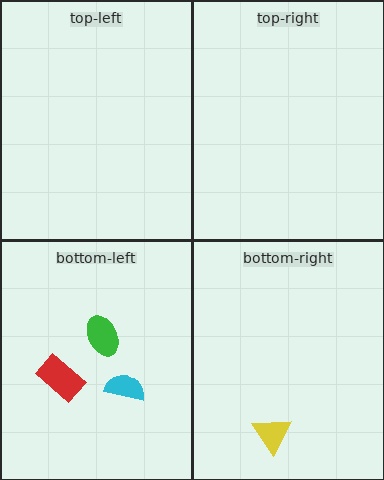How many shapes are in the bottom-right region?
1.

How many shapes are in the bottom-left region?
3.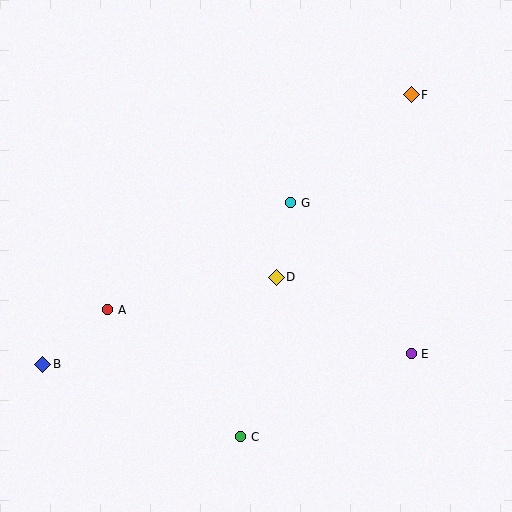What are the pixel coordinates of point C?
Point C is at (240, 437).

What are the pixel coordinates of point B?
Point B is at (43, 364).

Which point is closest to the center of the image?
Point D at (276, 277) is closest to the center.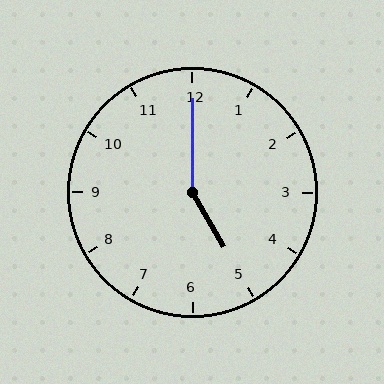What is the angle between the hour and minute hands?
Approximately 150 degrees.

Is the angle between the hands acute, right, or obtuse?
It is obtuse.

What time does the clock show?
5:00.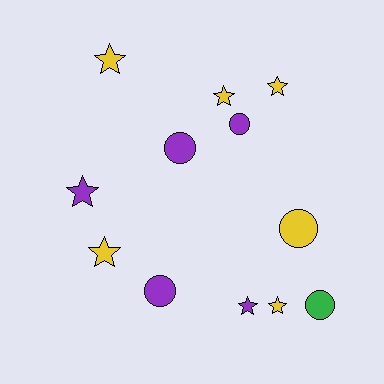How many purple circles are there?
There are 3 purple circles.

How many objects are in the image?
There are 12 objects.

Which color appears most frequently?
Yellow, with 6 objects.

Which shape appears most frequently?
Star, with 7 objects.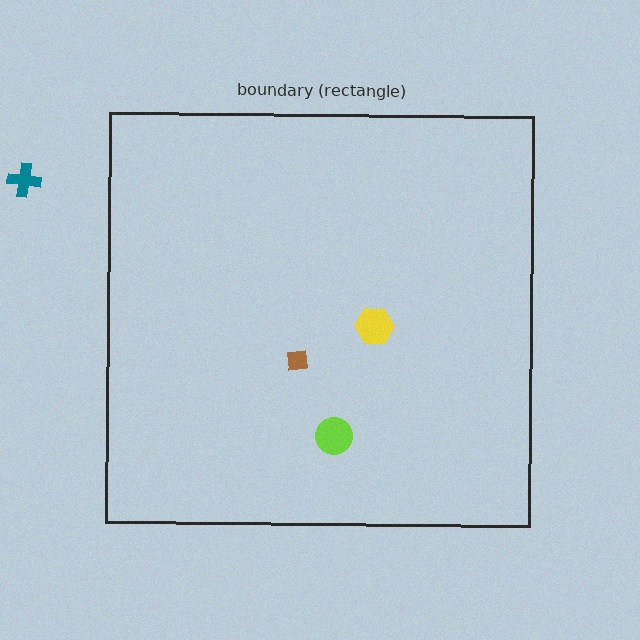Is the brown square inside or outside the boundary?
Inside.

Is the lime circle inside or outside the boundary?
Inside.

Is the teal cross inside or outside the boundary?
Outside.